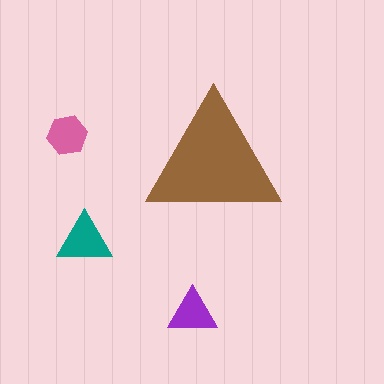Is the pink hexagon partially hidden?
No, the pink hexagon is fully visible.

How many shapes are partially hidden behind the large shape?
0 shapes are partially hidden.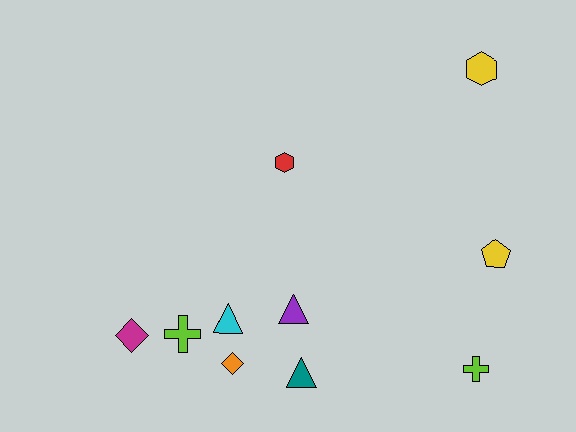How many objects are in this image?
There are 10 objects.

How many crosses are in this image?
There are 2 crosses.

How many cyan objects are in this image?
There is 1 cyan object.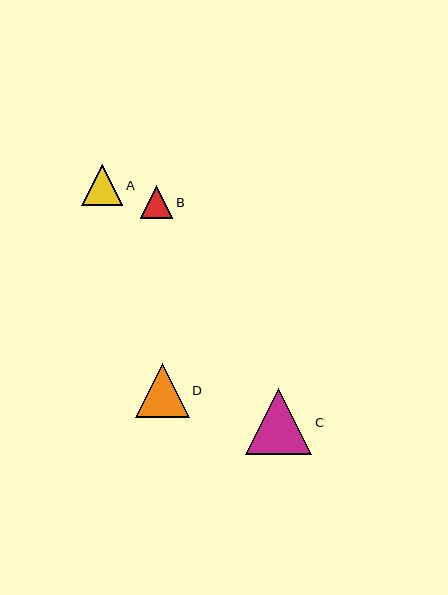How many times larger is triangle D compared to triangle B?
Triangle D is approximately 1.6 times the size of triangle B.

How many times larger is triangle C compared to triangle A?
Triangle C is approximately 1.6 times the size of triangle A.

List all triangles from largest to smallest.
From largest to smallest: C, D, A, B.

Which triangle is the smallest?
Triangle B is the smallest with a size of approximately 33 pixels.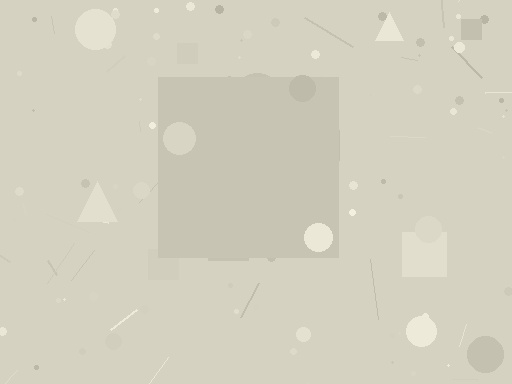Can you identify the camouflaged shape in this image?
The camouflaged shape is a square.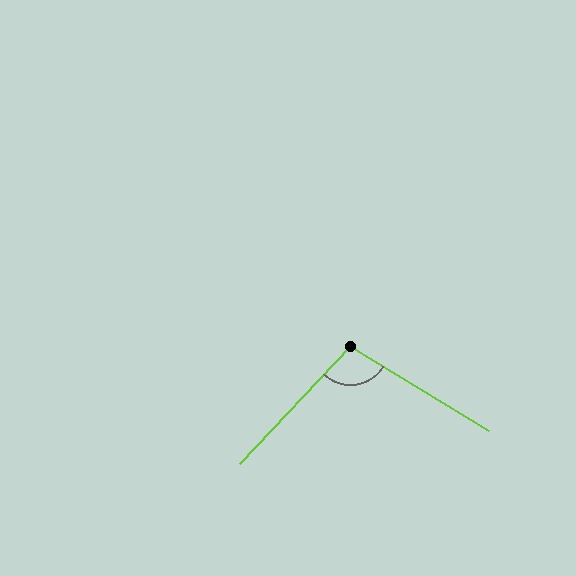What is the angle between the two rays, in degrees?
Approximately 102 degrees.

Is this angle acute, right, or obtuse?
It is obtuse.